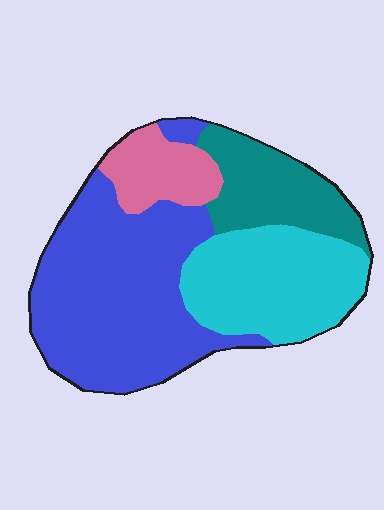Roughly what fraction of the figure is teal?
Teal takes up about one sixth (1/6) of the figure.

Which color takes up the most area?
Blue, at roughly 45%.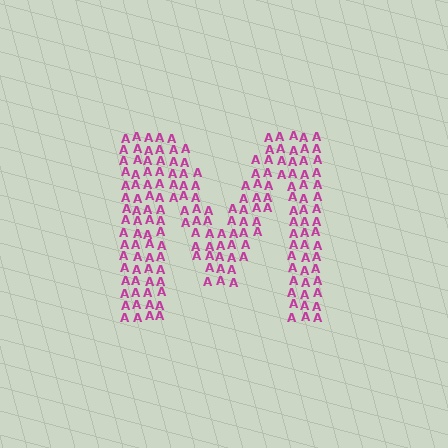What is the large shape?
The large shape is the letter M.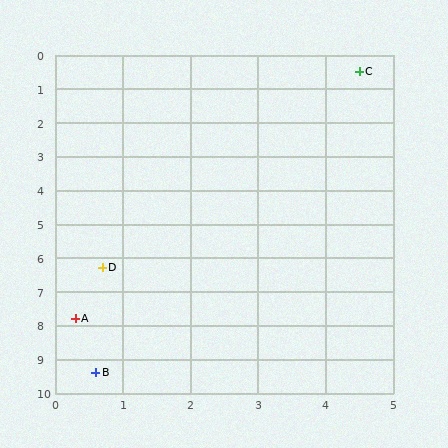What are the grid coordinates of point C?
Point C is at approximately (4.5, 0.5).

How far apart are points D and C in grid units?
Points D and C are about 6.9 grid units apart.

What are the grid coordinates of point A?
Point A is at approximately (0.3, 7.8).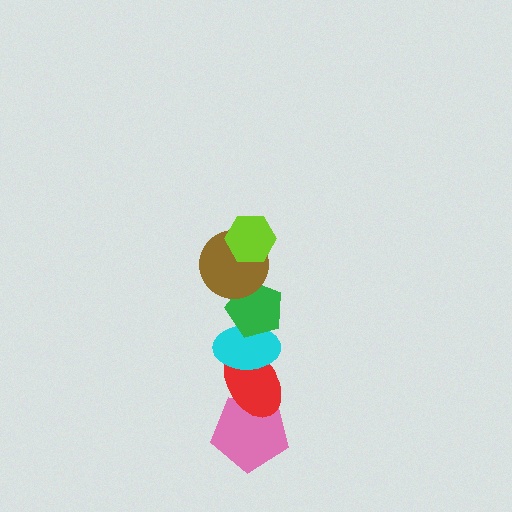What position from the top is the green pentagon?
The green pentagon is 3rd from the top.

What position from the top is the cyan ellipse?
The cyan ellipse is 4th from the top.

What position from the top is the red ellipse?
The red ellipse is 5th from the top.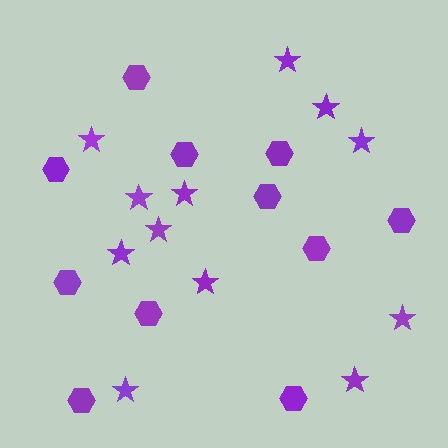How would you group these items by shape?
There are 2 groups: one group of stars (12) and one group of hexagons (11).